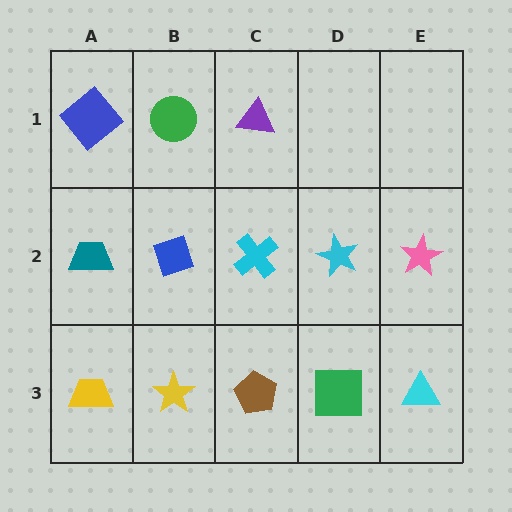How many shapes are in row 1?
3 shapes.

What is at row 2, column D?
A cyan star.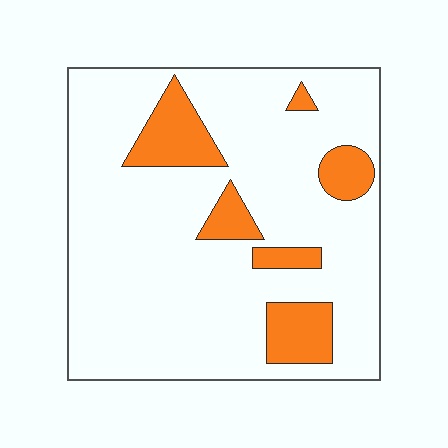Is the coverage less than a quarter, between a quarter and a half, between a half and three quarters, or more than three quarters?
Less than a quarter.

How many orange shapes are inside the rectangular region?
6.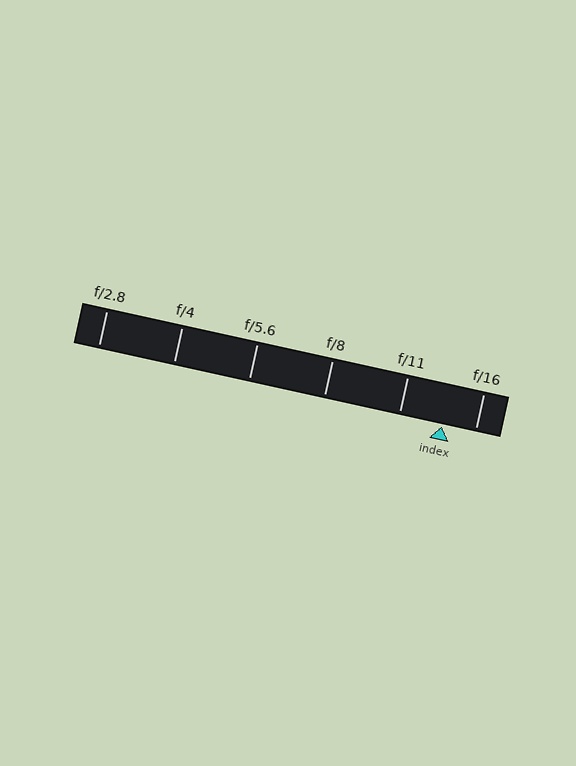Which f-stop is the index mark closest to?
The index mark is closest to f/16.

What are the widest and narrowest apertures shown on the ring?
The widest aperture shown is f/2.8 and the narrowest is f/16.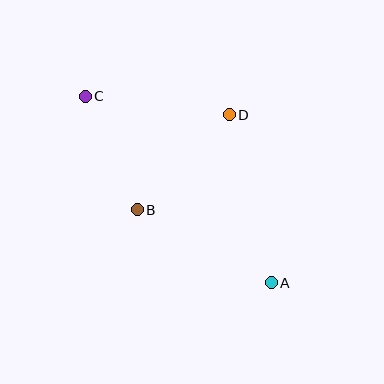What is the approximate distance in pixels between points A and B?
The distance between A and B is approximately 153 pixels.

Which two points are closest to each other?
Points B and C are closest to each other.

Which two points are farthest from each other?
Points A and C are farthest from each other.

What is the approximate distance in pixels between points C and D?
The distance between C and D is approximately 145 pixels.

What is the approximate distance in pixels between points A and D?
The distance between A and D is approximately 173 pixels.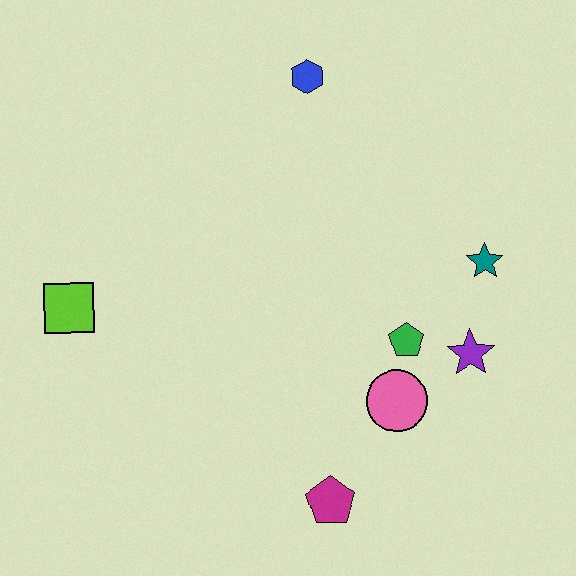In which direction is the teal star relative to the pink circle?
The teal star is above the pink circle.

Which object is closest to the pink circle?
The green pentagon is closest to the pink circle.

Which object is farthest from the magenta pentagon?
The blue hexagon is farthest from the magenta pentagon.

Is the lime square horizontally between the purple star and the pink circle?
No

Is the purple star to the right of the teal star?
No